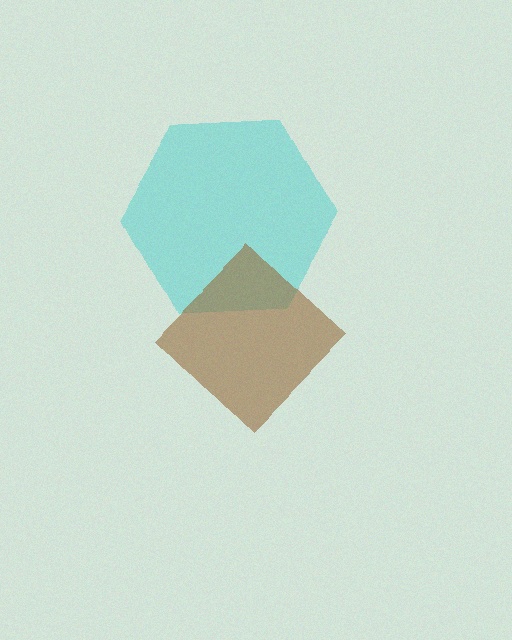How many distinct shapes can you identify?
There are 2 distinct shapes: a cyan hexagon, a brown diamond.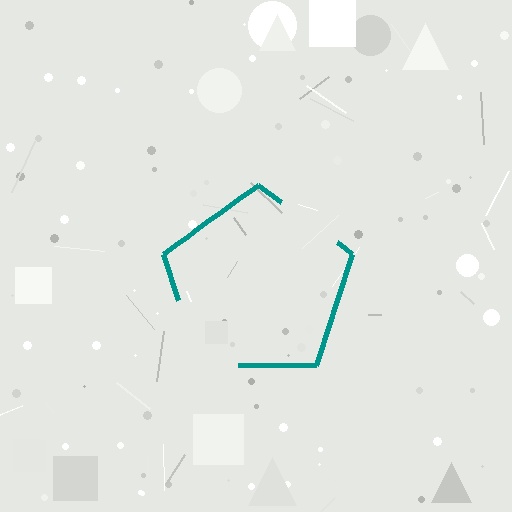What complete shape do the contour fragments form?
The contour fragments form a pentagon.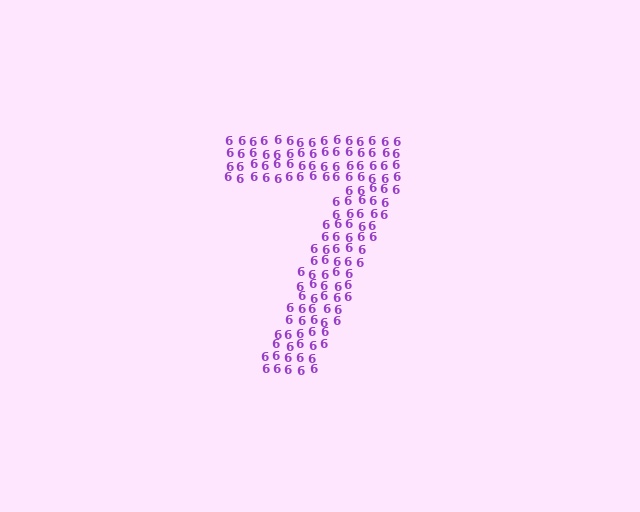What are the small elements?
The small elements are digit 6's.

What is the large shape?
The large shape is the digit 7.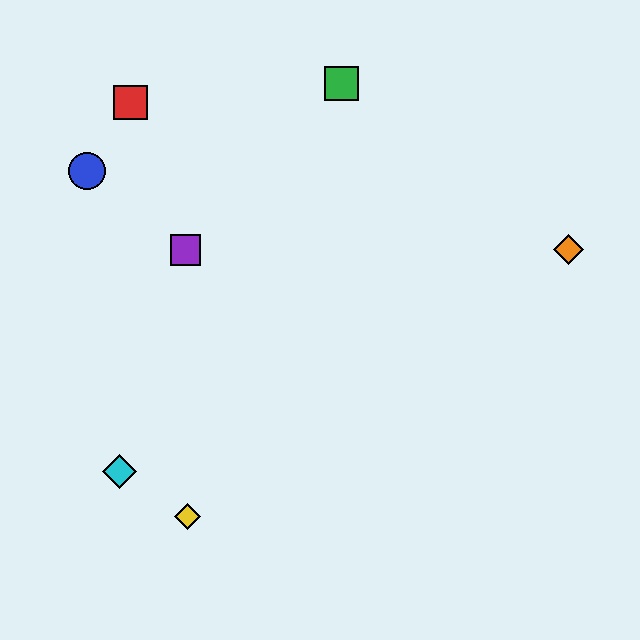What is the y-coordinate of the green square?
The green square is at y≈83.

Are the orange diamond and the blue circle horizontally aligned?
No, the orange diamond is at y≈250 and the blue circle is at y≈171.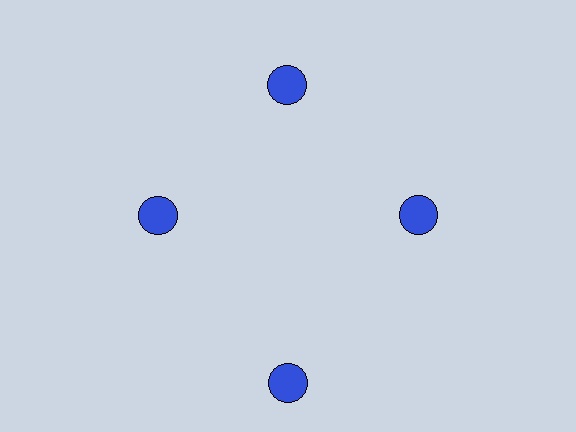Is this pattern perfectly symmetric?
No. The 4 blue circles are arranged in a ring, but one element near the 6 o'clock position is pushed outward from the center, breaking the 4-fold rotational symmetry.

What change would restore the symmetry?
The symmetry would be restored by moving it inward, back onto the ring so that all 4 circles sit at equal angles and equal distance from the center.